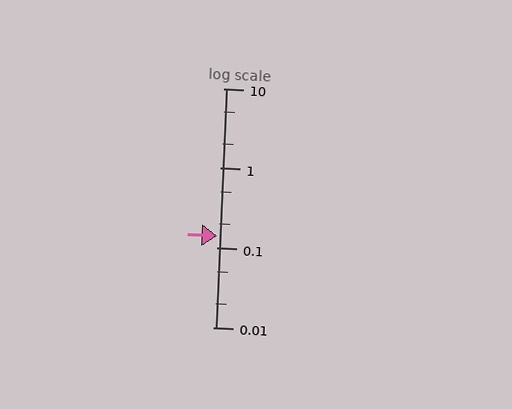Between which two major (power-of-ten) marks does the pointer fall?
The pointer is between 0.1 and 1.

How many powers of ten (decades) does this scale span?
The scale spans 3 decades, from 0.01 to 10.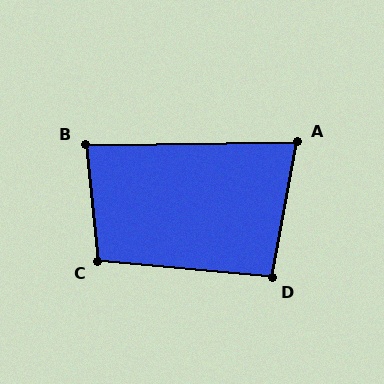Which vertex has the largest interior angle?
C, at approximately 101 degrees.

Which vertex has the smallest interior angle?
A, at approximately 79 degrees.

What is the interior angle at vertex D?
Approximately 95 degrees (obtuse).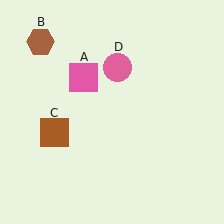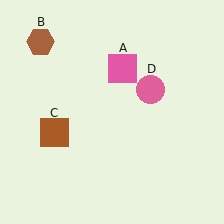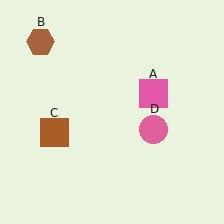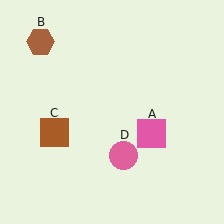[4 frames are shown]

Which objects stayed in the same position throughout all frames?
Brown hexagon (object B) and brown square (object C) remained stationary.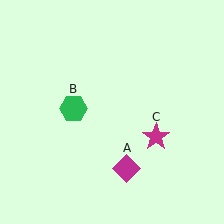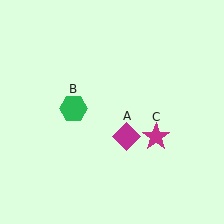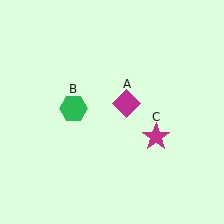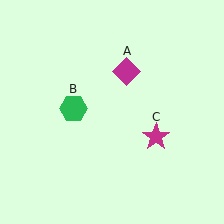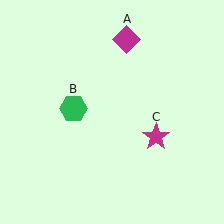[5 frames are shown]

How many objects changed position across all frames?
1 object changed position: magenta diamond (object A).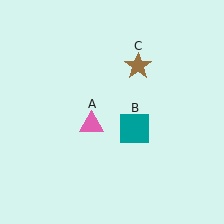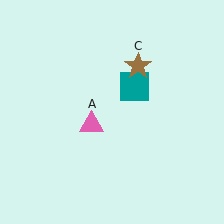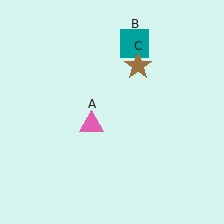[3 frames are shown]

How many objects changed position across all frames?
1 object changed position: teal square (object B).